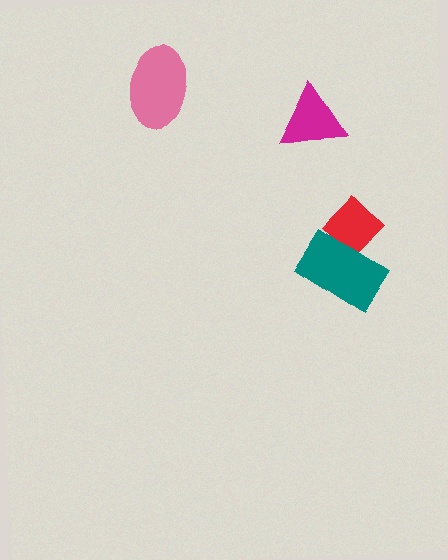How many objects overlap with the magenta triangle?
0 objects overlap with the magenta triangle.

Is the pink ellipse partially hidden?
No, no other shape covers it.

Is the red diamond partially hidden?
Yes, it is partially covered by another shape.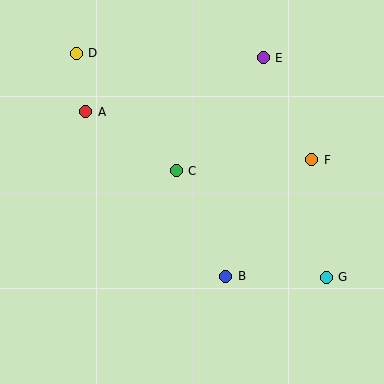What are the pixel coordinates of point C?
Point C is at (176, 171).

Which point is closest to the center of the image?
Point C at (176, 171) is closest to the center.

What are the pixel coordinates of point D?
Point D is at (76, 53).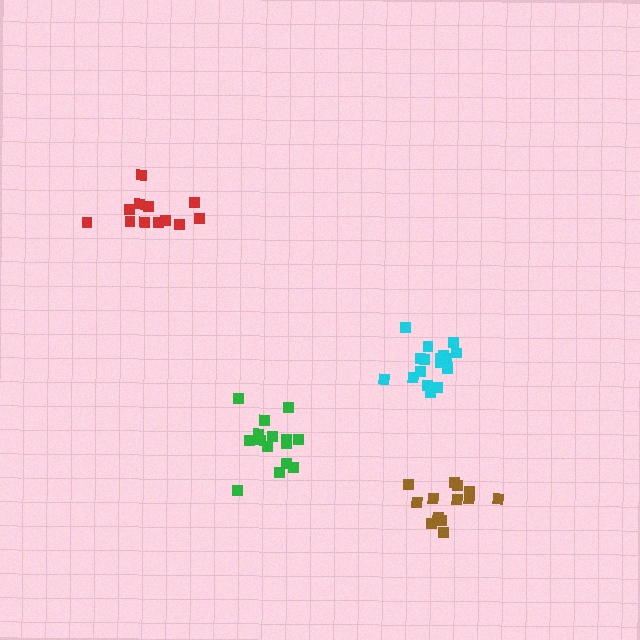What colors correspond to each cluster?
The clusters are colored: green, cyan, red, brown.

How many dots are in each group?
Group 1: 15 dots, Group 2: 18 dots, Group 3: 12 dots, Group 4: 14 dots (59 total).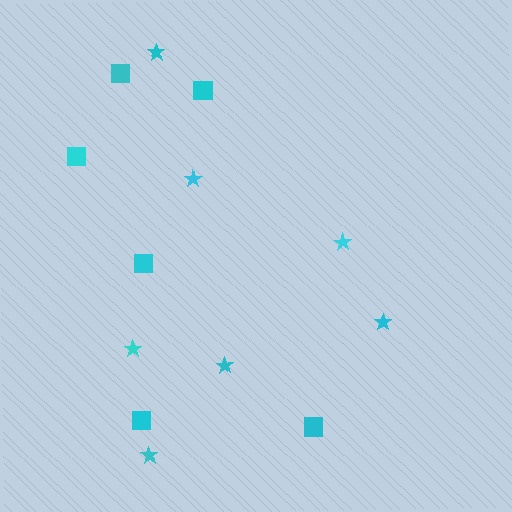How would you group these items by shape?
There are 2 groups: one group of stars (7) and one group of squares (6).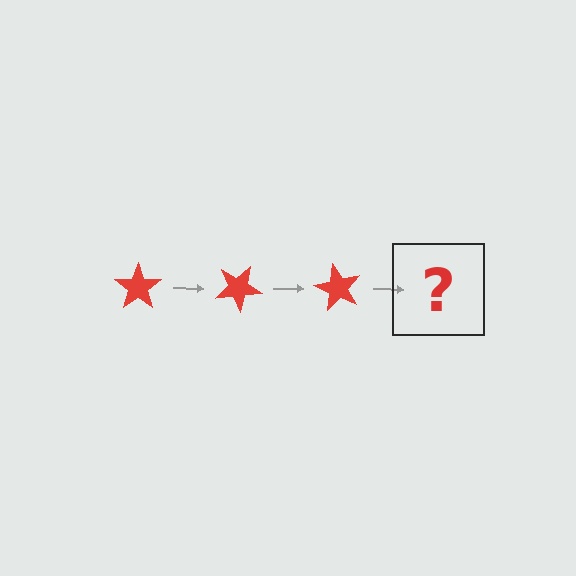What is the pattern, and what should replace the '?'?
The pattern is that the star rotates 30 degrees each step. The '?' should be a red star rotated 90 degrees.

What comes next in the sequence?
The next element should be a red star rotated 90 degrees.